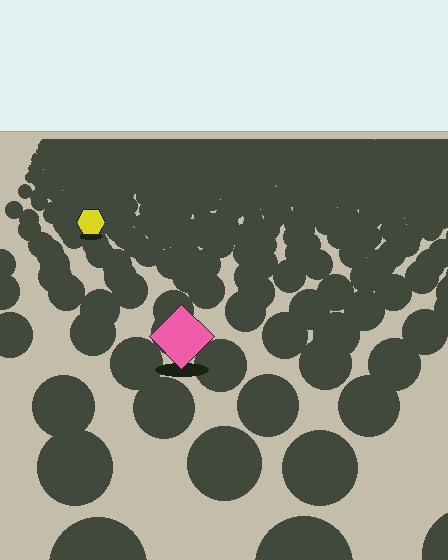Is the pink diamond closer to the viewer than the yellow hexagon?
Yes. The pink diamond is closer — you can tell from the texture gradient: the ground texture is coarser near it.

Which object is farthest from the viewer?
The yellow hexagon is farthest from the viewer. It appears smaller and the ground texture around it is denser.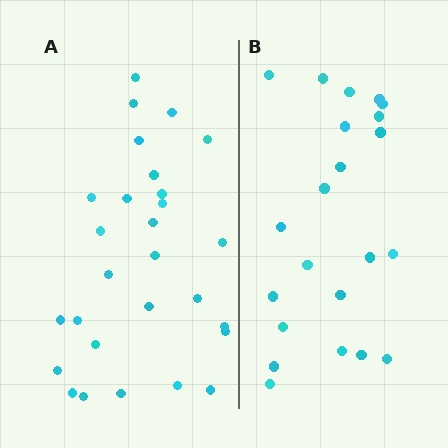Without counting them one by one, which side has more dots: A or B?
Region A (the left region) has more dots.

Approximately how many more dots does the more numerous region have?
Region A has about 6 more dots than region B.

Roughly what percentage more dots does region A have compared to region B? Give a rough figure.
About 25% more.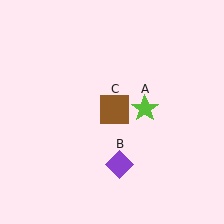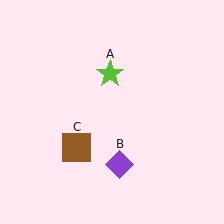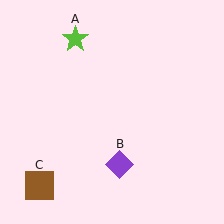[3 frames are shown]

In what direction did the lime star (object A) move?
The lime star (object A) moved up and to the left.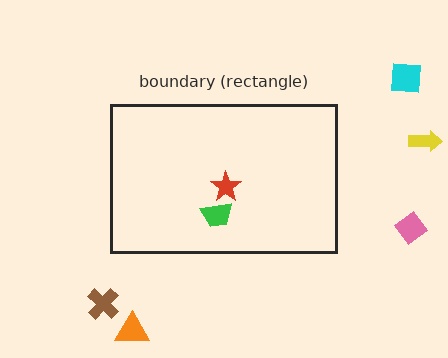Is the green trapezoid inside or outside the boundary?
Inside.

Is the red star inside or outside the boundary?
Inside.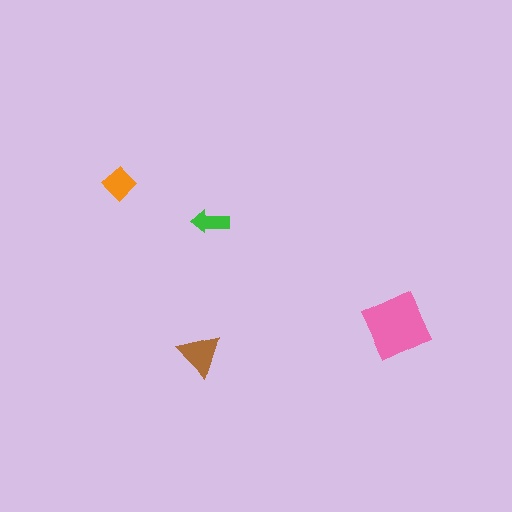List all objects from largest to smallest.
The pink square, the brown triangle, the orange diamond, the green arrow.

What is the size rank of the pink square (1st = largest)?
1st.